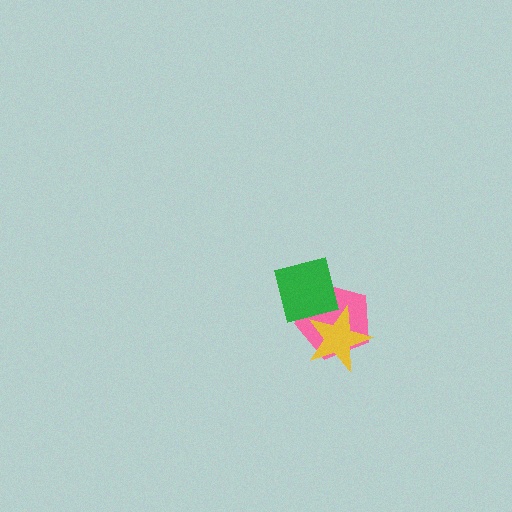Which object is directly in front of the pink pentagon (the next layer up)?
The yellow star is directly in front of the pink pentagon.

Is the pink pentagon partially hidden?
Yes, it is partially covered by another shape.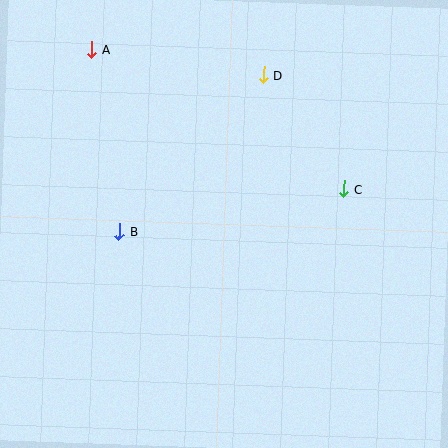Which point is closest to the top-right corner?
Point D is closest to the top-right corner.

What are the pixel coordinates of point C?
Point C is at (344, 189).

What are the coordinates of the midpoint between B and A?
The midpoint between B and A is at (106, 141).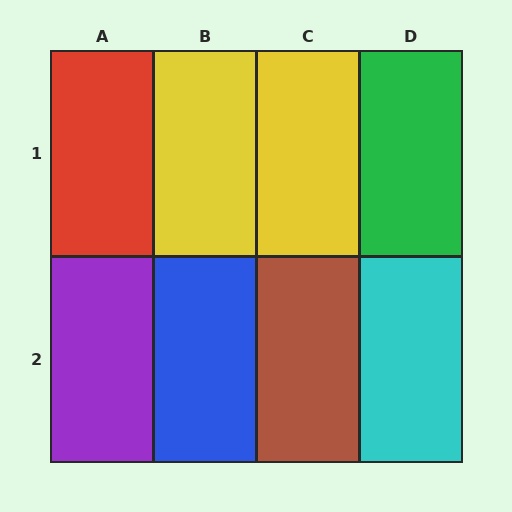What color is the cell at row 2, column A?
Purple.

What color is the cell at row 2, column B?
Blue.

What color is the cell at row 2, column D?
Cyan.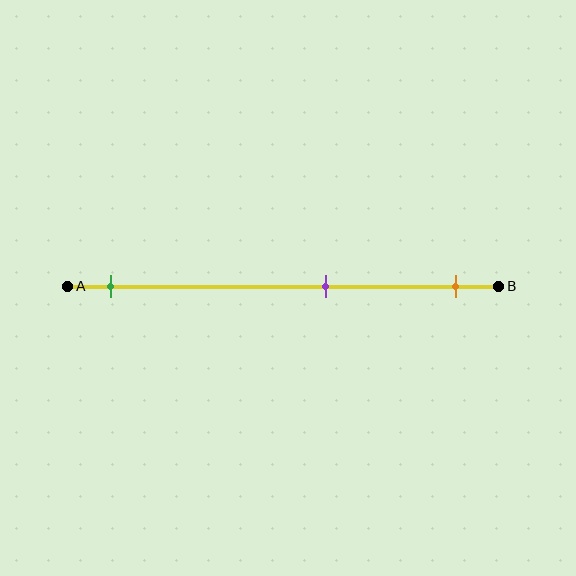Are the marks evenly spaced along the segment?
No, the marks are not evenly spaced.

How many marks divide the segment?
There are 3 marks dividing the segment.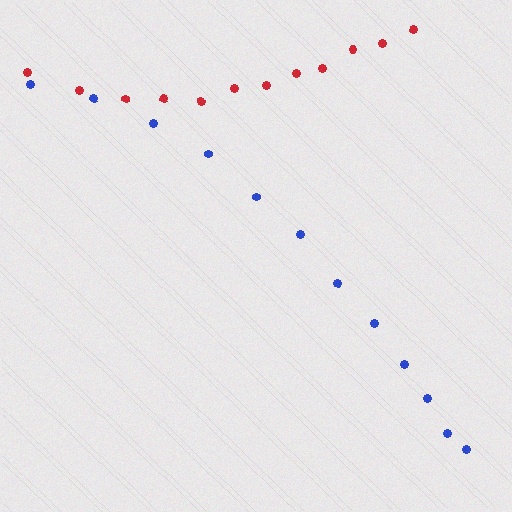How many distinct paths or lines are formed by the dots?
There are 2 distinct paths.